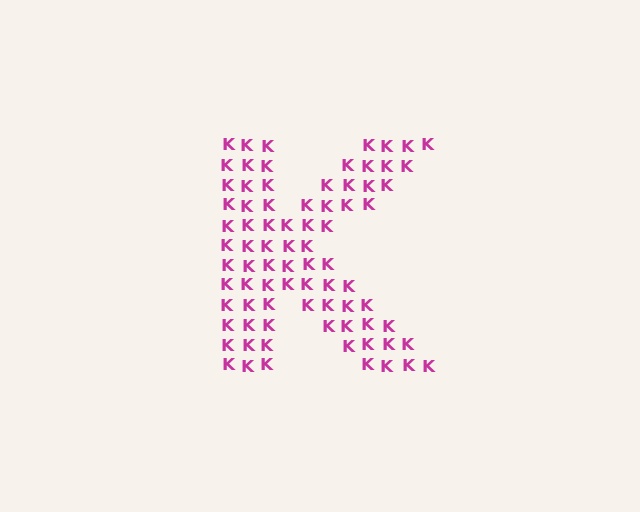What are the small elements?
The small elements are letter K's.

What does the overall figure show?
The overall figure shows the letter K.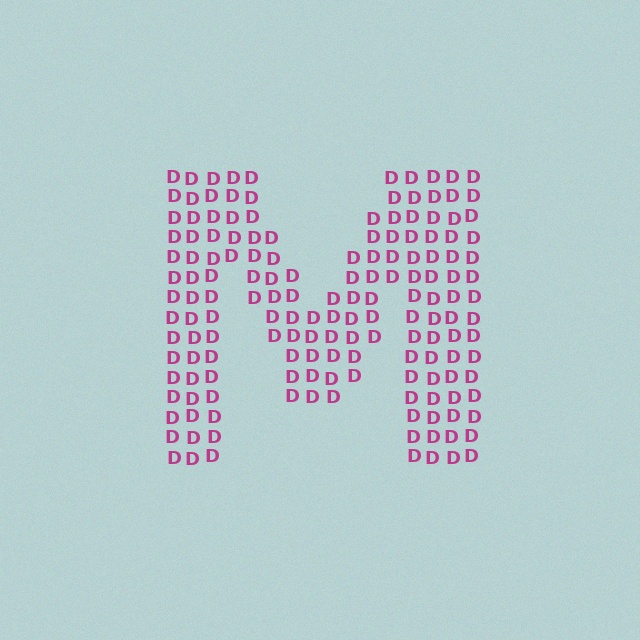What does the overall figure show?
The overall figure shows the letter M.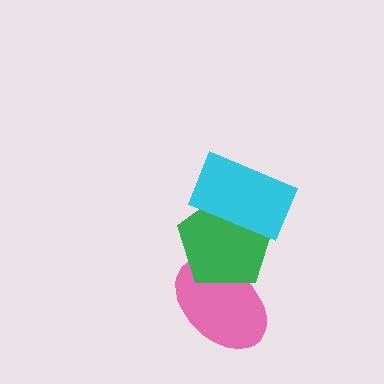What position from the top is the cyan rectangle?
The cyan rectangle is 1st from the top.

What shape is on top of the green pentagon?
The cyan rectangle is on top of the green pentagon.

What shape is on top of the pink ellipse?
The green pentagon is on top of the pink ellipse.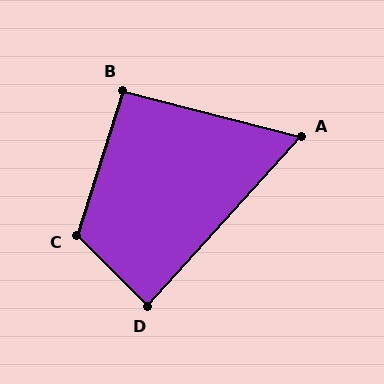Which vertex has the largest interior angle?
C, at approximately 118 degrees.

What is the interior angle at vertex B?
Approximately 93 degrees (approximately right).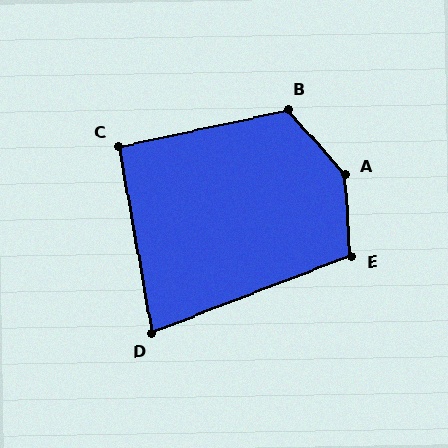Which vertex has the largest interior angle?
A, at approximately 142 degrees.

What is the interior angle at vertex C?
Approximately 92 degrees (approximately right).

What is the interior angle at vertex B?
Approximately 119 degrees (obtuse).